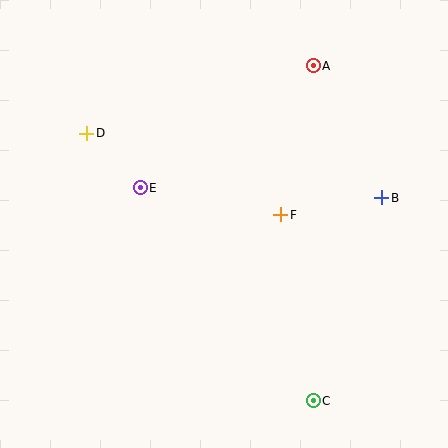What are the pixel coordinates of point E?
Point E is at (140, 188).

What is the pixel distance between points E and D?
The distance between E and D is 76 pixels.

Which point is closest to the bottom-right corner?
Point C is closest to the bottom-right corner.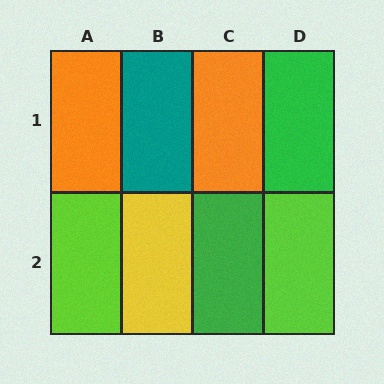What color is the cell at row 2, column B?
Yellow.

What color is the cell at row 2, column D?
Lime.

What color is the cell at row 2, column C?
Green.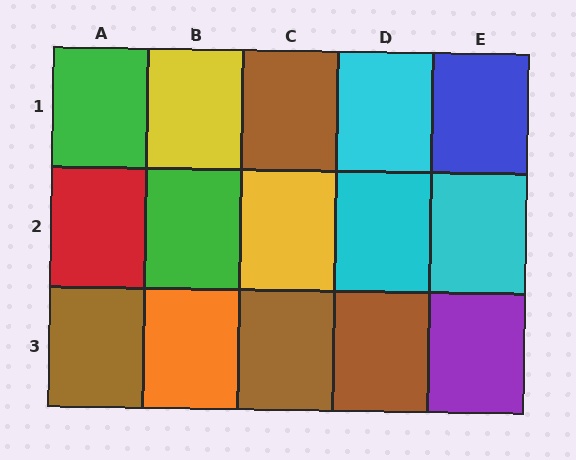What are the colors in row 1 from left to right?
Green, yellow, brown, cyan, blue.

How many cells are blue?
1 cell is blue.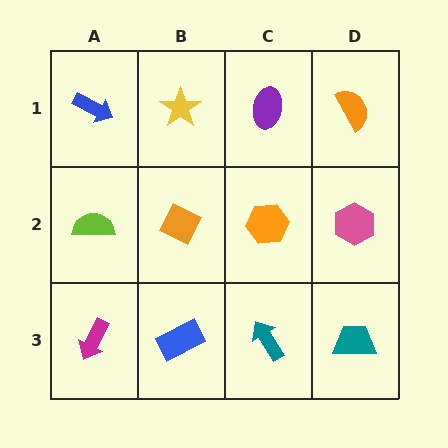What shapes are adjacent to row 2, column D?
An orange semicircle (row 1, column D), a teal trapezoid (row 3, column D), an orange hexagon (row 2, column C).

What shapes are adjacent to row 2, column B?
A yellow star (row 1, column B), a blue rectangle (row 3, column B), a lime semicircle (row 2, column A), an orange hexagon (row 2, column C).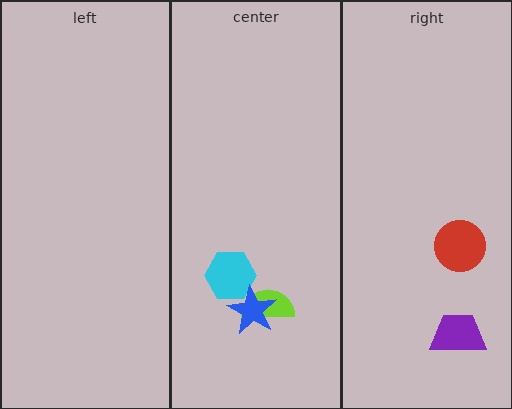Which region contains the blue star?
The center region.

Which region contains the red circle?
The right region.